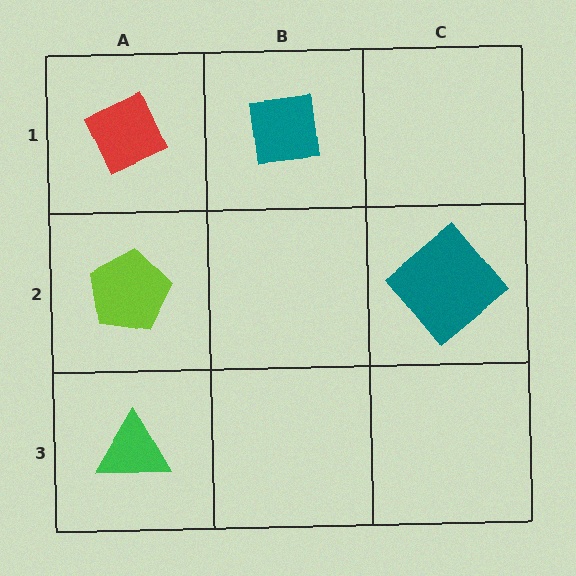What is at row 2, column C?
A teal diamond.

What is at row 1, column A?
A red diamond.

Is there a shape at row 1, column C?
No, that cell is empty.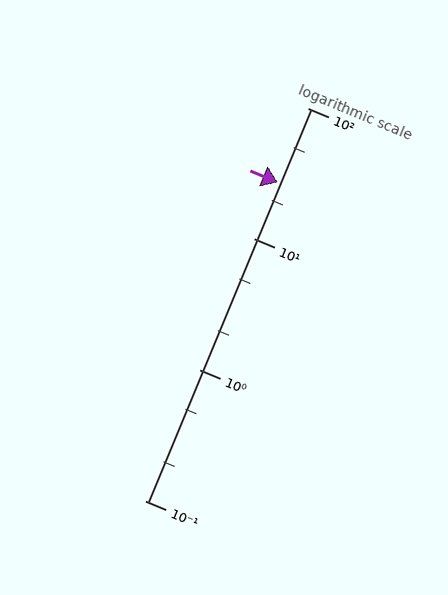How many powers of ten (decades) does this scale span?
The scale spans 3 decades, from 0.1 to 100.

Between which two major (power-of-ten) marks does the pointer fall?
The pointer is between 10 and 100.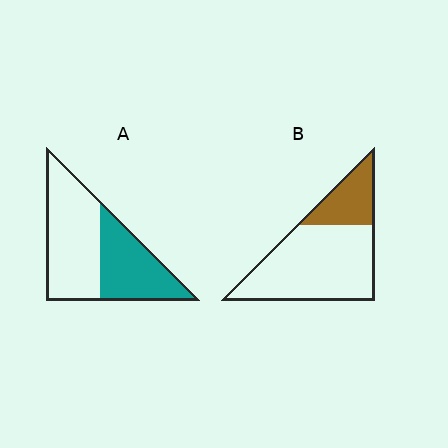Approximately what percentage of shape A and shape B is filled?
A is approximately 40% and B is approximately 25%.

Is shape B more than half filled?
No.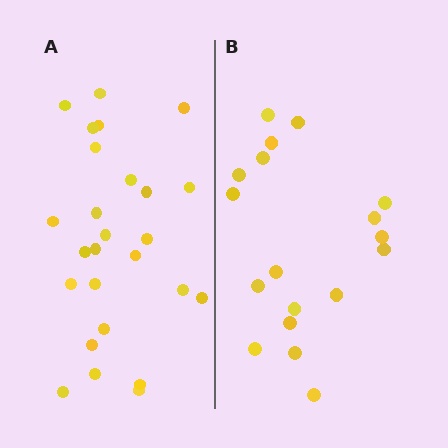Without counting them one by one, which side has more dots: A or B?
Region A (the left region) has more dots.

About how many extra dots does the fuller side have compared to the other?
Region A has roughly 8 or so more dots than region B.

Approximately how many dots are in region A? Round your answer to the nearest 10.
About 30 dots. (The exact count is 26, which rounds to 30.)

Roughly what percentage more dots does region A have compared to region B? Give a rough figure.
About 45% more.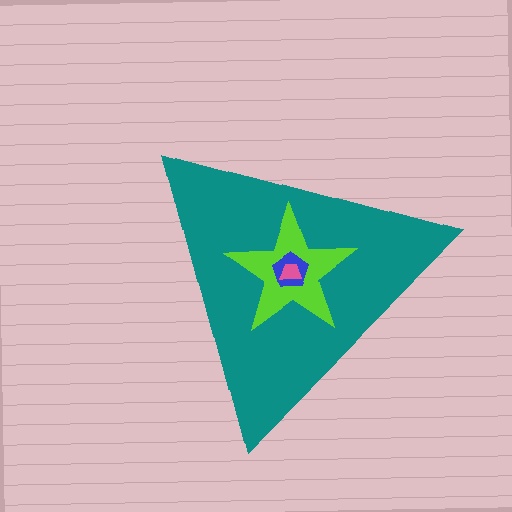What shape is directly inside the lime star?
The blue pentagon.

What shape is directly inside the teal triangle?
The lime star.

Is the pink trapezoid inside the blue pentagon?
Yes.